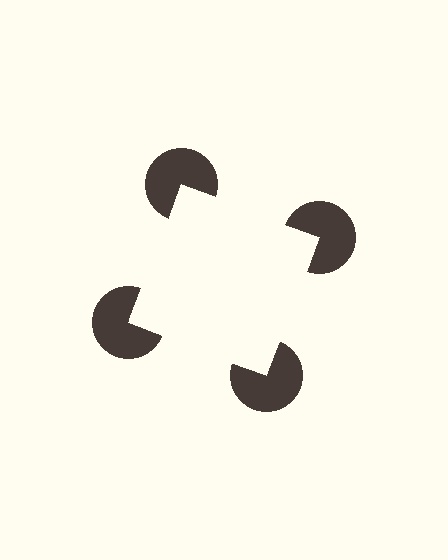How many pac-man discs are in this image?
There are 4 — one at each vertex of the illusory square.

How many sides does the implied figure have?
4 sides.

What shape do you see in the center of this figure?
An illusory square — its edges are inferred from the aligned wedge cuts in the pac-man discs, not physically drawn.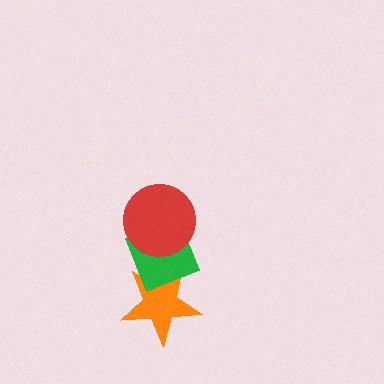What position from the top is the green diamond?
The green diamond is 2nd from the top.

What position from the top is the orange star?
The orange star is 3rd from the top.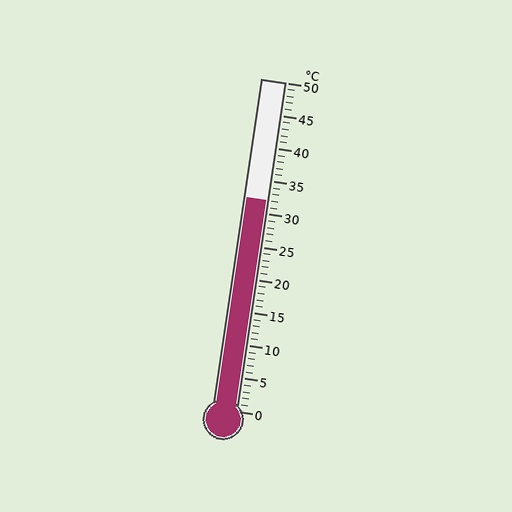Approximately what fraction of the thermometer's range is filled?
The thermometer is filled to approximately 65% of its range.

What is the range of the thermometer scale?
The thermometer scale ranges from 0°C to 50°C.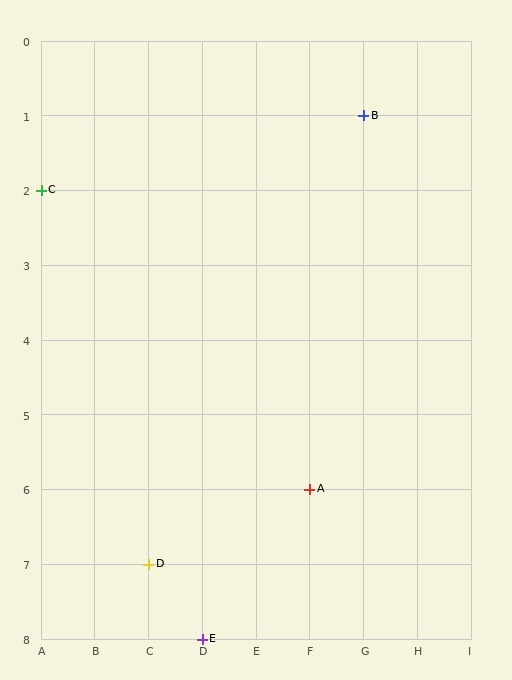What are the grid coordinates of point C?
Point C is at grid coordinates (A, 2).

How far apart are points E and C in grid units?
Points E and C are 3 columns and 6 rows apart (about 6.7 grid units diagonally).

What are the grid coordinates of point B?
Point B is at grid coordinates (G, 1).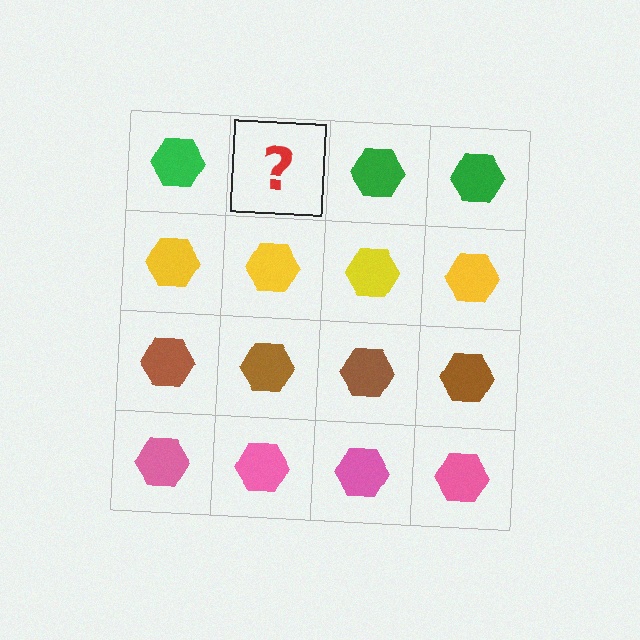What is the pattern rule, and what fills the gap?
The rule is that each row has a consistent color. The gap should be filled with a green hexagon.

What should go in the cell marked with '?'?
The missing cell should contain a green hexagon.